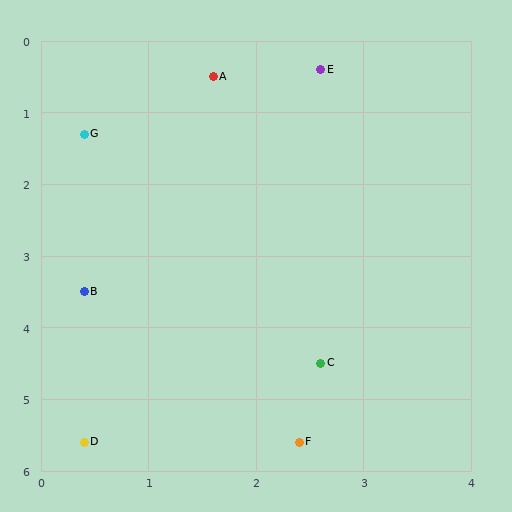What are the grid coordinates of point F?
Point F is at approximately (2.4, 5.6).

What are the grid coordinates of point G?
Point G is at approximately (0.4, 1.3).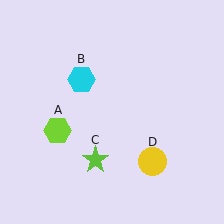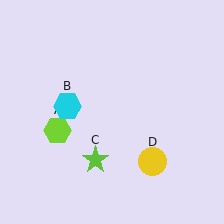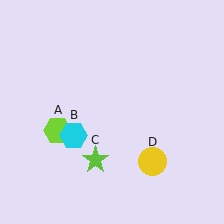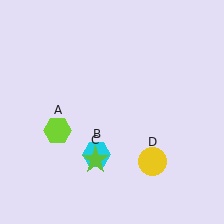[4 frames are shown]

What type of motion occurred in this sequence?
The cyan hexagon (object B) rotated counterclockwise around the center of the scene.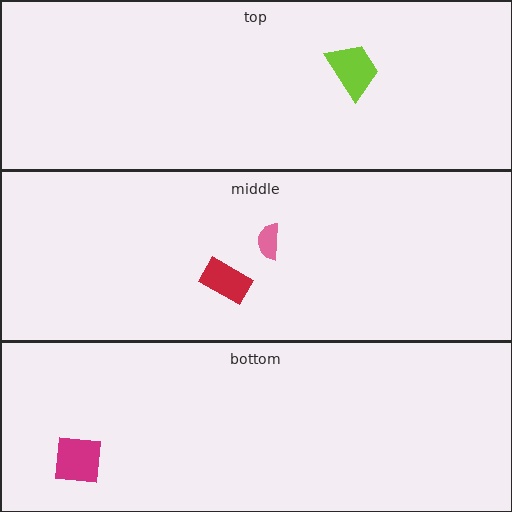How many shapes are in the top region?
1.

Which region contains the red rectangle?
The middle region.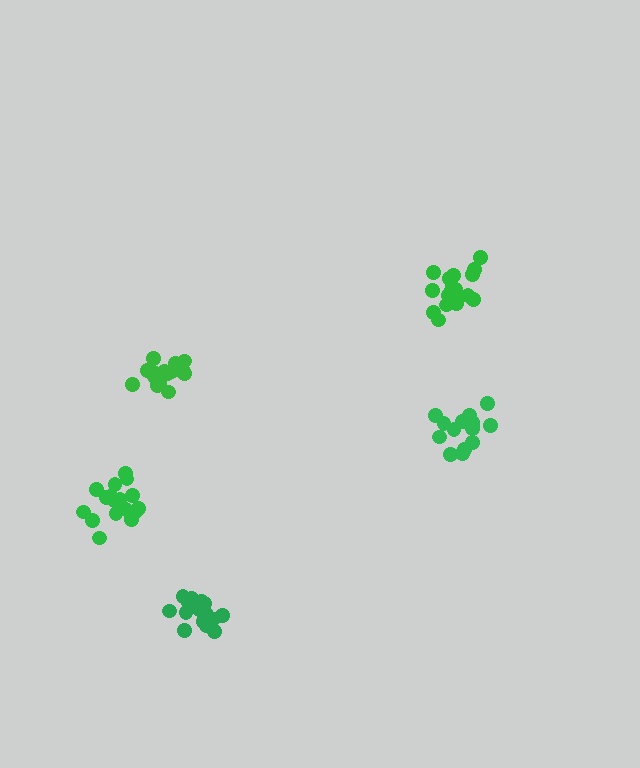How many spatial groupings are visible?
There are 5 spatial groupings.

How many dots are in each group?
Group 1: 20 dots, Group 2: 17 dots, Group 3: 17 dots, Group 4: 17 dots, Group 5: 15 dots (86 total).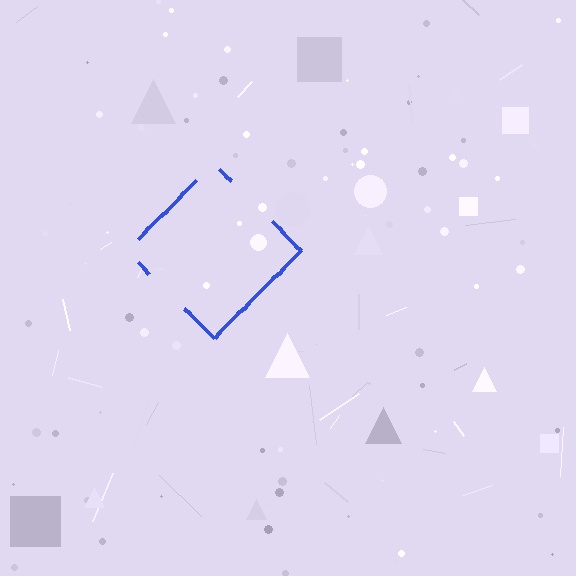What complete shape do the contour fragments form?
The contour fragments form a diamond.